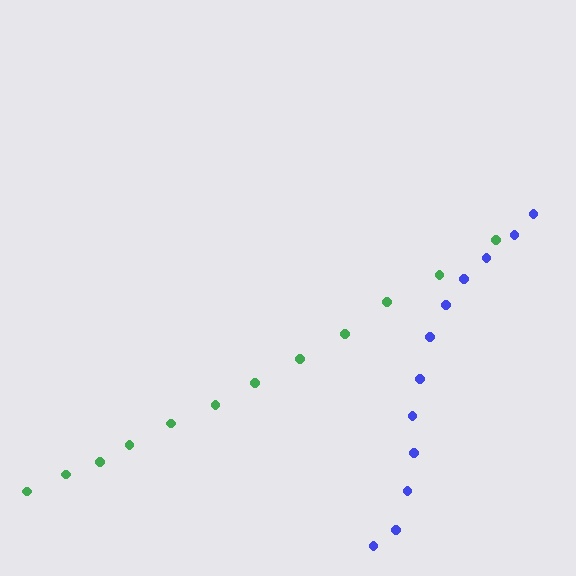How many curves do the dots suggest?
There are 2 distinct paths.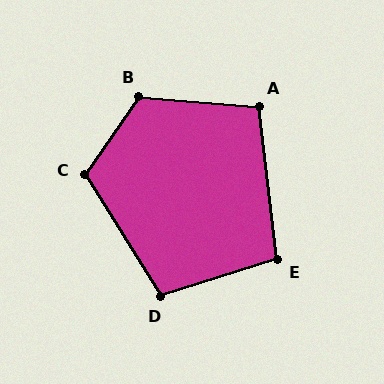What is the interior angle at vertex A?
Approximately 101 degrees (obtuse).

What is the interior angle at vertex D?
Approximately 104 degrees (obtuse).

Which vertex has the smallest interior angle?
E, at approximately 101 degrees.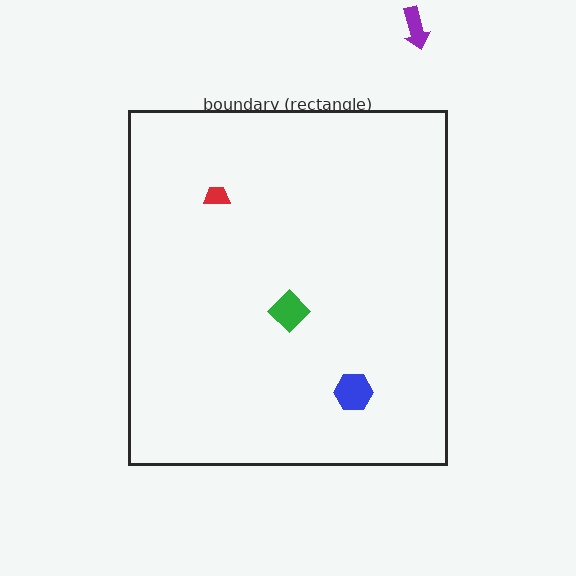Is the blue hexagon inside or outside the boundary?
Inside.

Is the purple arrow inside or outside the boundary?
Outside.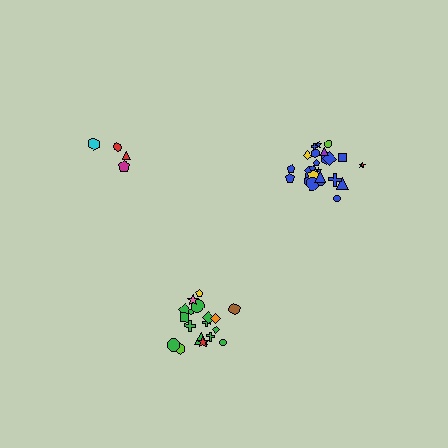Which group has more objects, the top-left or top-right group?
The top-right group.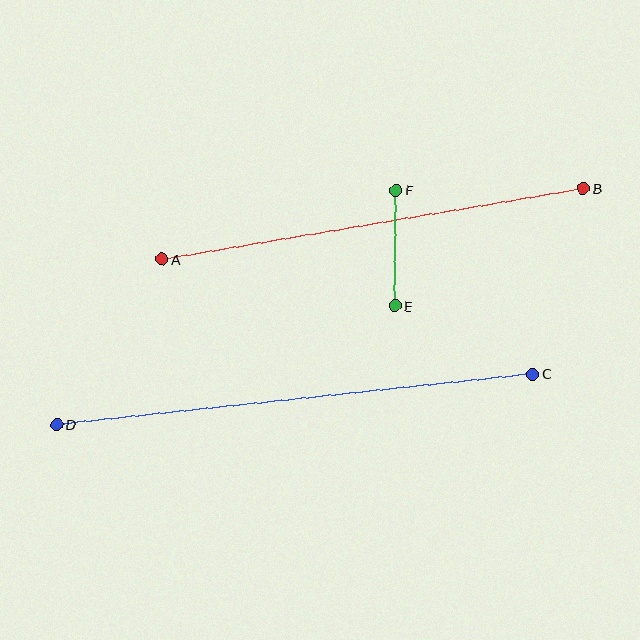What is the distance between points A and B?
The distance is approximately 427 pixels.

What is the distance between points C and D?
The distance is approximately 479 pixels.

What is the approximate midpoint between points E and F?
The midpoint is at approximately (395, 248) pixels.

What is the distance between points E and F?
The distance is approximately 115 pixels.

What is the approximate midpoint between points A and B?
The midpoint is at approximately (373, 224) pixels.